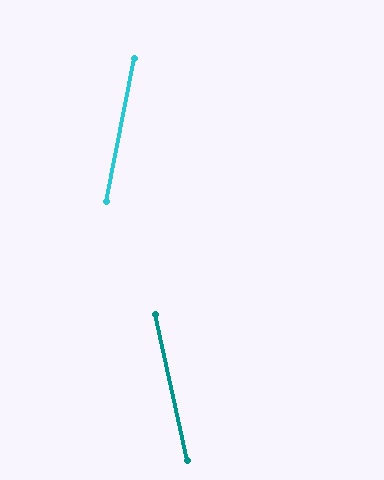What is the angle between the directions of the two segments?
Approximately 24 degrees.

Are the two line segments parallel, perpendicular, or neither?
Neither parallel nor perpendicular — they differ by about 24°.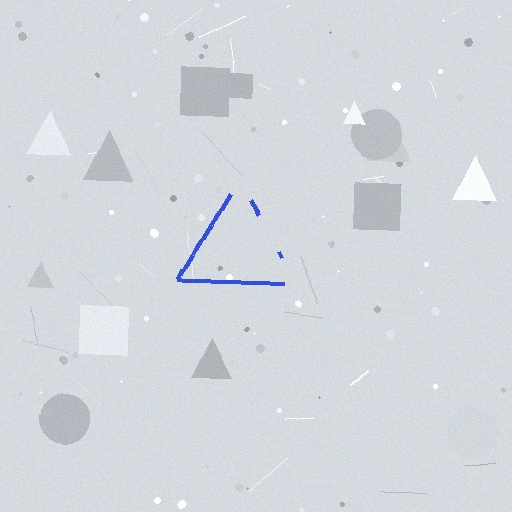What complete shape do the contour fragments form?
The contour fragments form a triangle.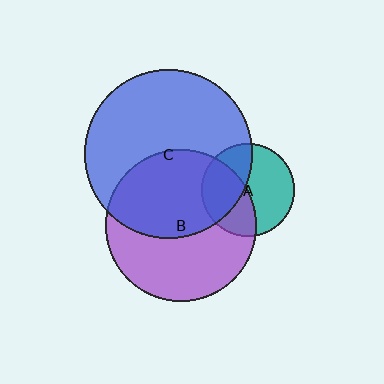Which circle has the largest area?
Circle C (blue).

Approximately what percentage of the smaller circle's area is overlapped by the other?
Approximately 45%.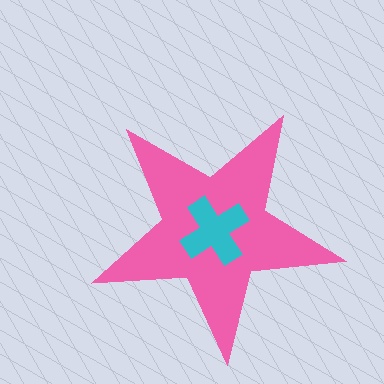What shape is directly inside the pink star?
The cyan cross.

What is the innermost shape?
The cyan cross.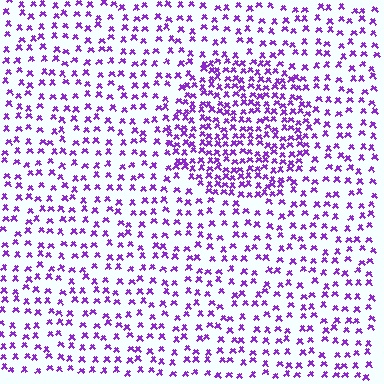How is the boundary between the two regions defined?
The boundary is defined by a change in element density (approximately 2.0x ratio). All elements are the same color, size, and shape.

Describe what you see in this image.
The image contains small purple elements arranged at two different densities. A circle-shaped region is visible where the elements are more densely packed than the surrounding area.